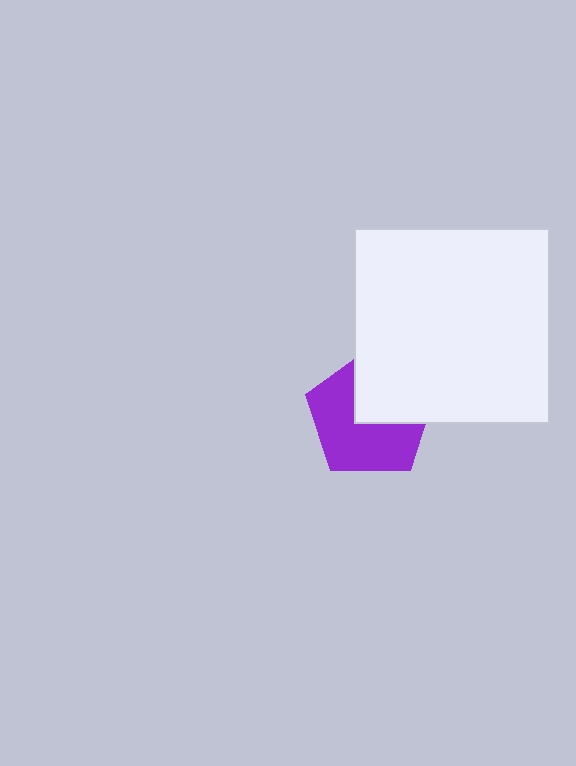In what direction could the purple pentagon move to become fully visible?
The purple pentagon could move toward the lower-left. That would shift it out from behind the white rectangle entirely.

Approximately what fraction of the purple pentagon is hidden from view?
Roughly 40% of the purple pentagon is hidden behind the white rectangle.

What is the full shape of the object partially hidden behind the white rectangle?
The partially hidden object is a purple pentagon.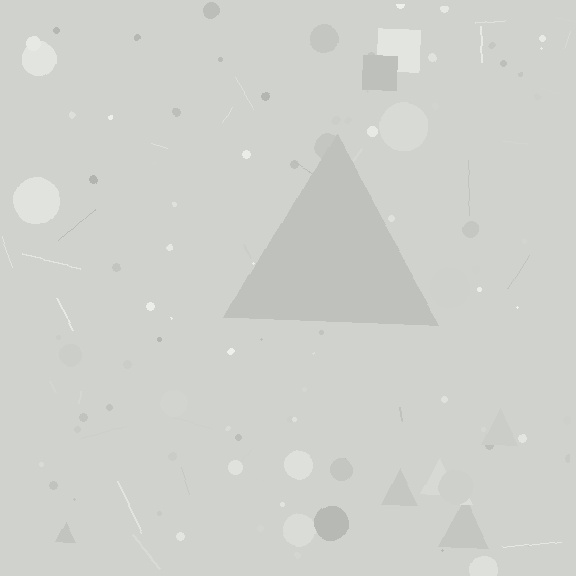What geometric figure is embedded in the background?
A triangle is embedded in the background.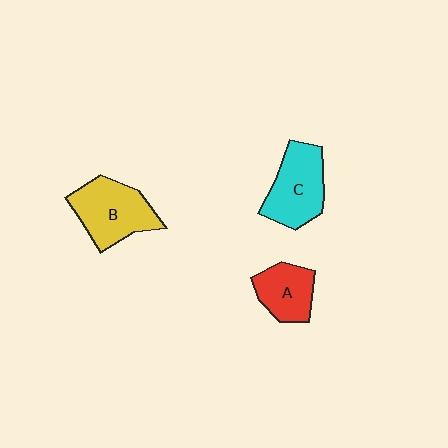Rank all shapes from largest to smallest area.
From largest to smallest: B (yellow), C (cyan), A (red).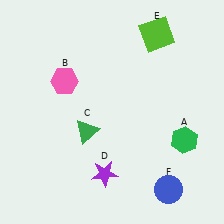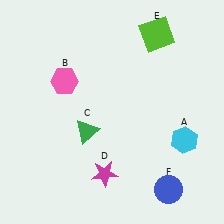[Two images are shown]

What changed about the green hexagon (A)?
In Image 1, A is green. In Image 2, it changed to cyan.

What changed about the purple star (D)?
In Image 1, D is purple. In Image 2, it changed to magenta.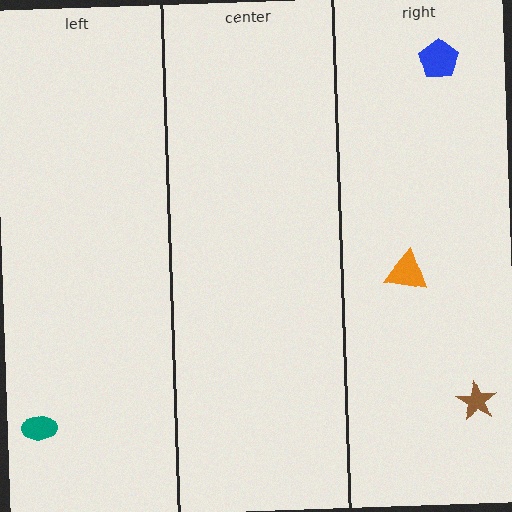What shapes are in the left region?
The teal ellipse.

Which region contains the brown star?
The right region.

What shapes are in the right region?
The brown star, the blue pentagon, the orange triangle.